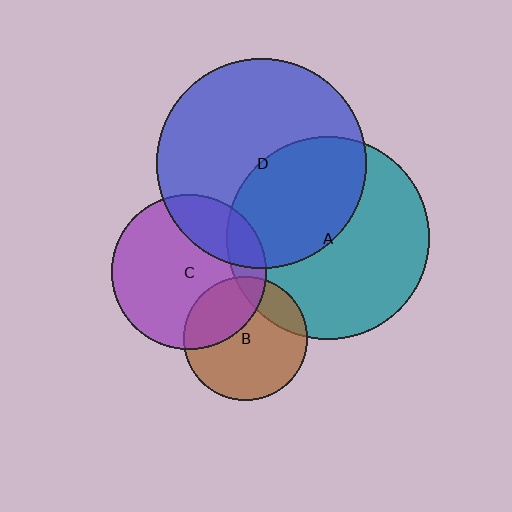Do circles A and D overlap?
Yes.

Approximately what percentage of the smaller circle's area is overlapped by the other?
Approximately 40%.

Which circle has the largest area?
Circle D (blue).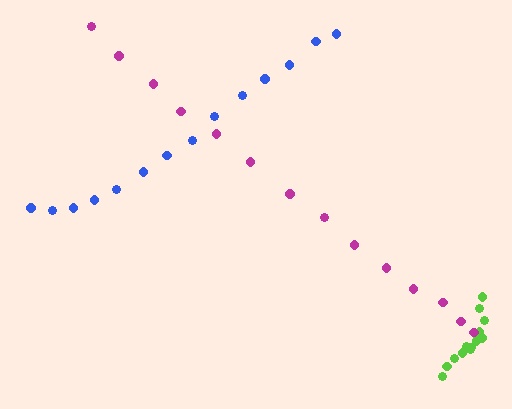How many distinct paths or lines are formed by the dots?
There are 3 distinct paths.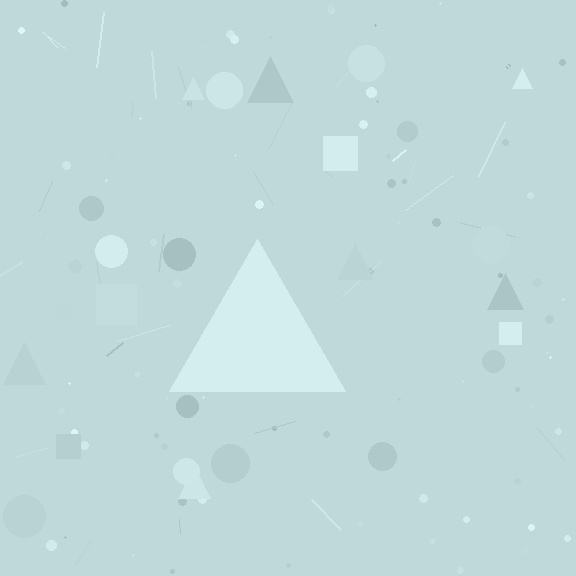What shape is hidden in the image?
A triangle is hidden in the image.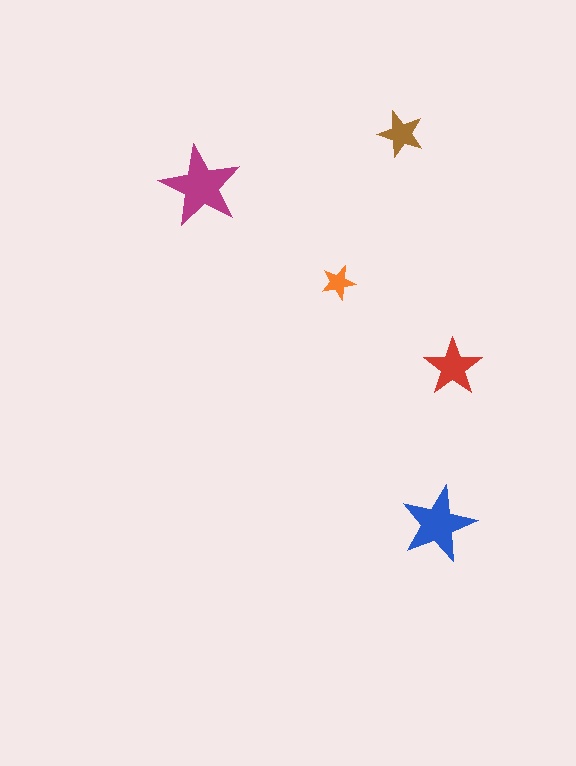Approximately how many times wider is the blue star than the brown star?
About 1.5 times wider.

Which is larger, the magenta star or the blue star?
The magenta one.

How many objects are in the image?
There are 5 objects in the image.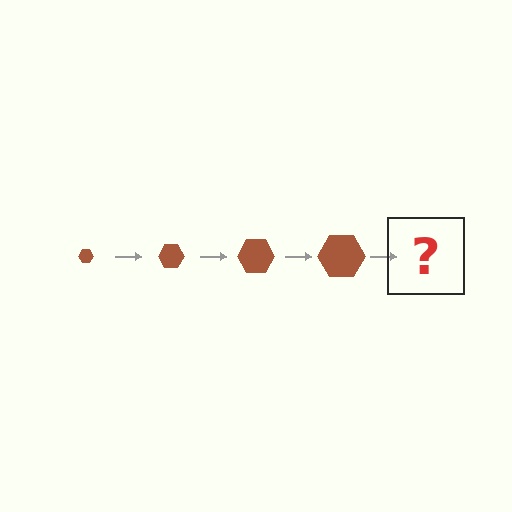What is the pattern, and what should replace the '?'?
The pattern is that the hexagon gets progressively larger each step. The '?' should be a brown hexagon, larger than the previous one.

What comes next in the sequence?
The next element should be a brown hexagon, larger than the previous one.